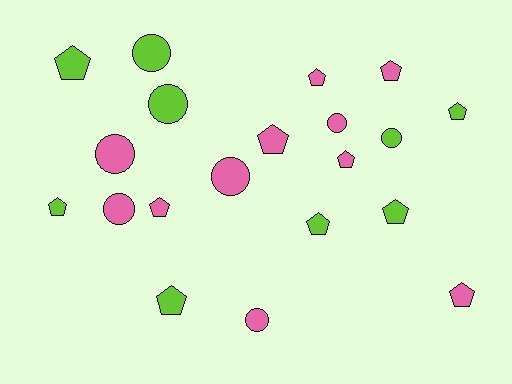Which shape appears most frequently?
Pentagon, with 12 objects.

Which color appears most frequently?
Pink, with 11 objects.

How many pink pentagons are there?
There are 6 pink pentagons.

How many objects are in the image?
There are 20 objects.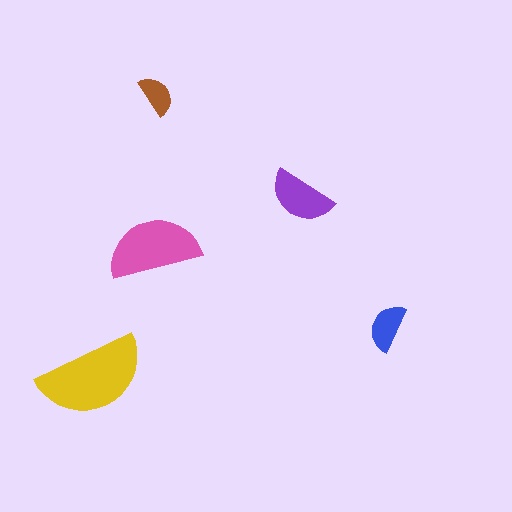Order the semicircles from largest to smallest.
the yellow one, the pink one, the purple one, the blue one, the brown one.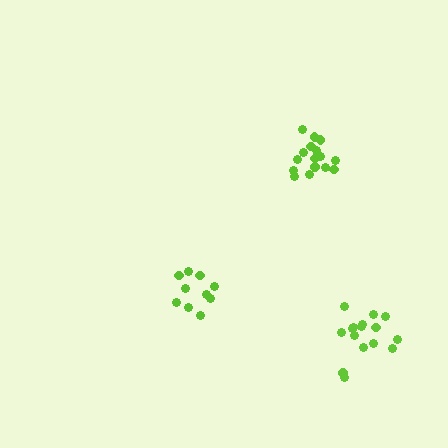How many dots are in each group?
Group 1: 16 dots, Group 2: 10 dots, Group 3: 16 dots (42 total).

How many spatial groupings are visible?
There are 3 spatial groupings.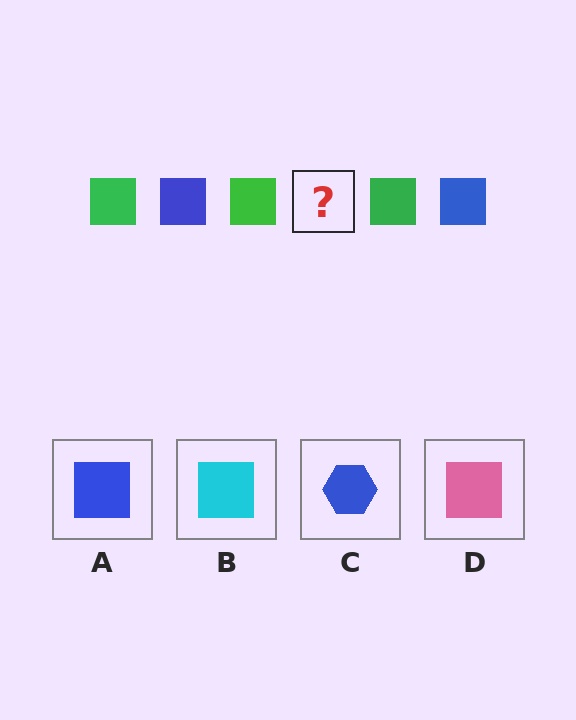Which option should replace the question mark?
Option A.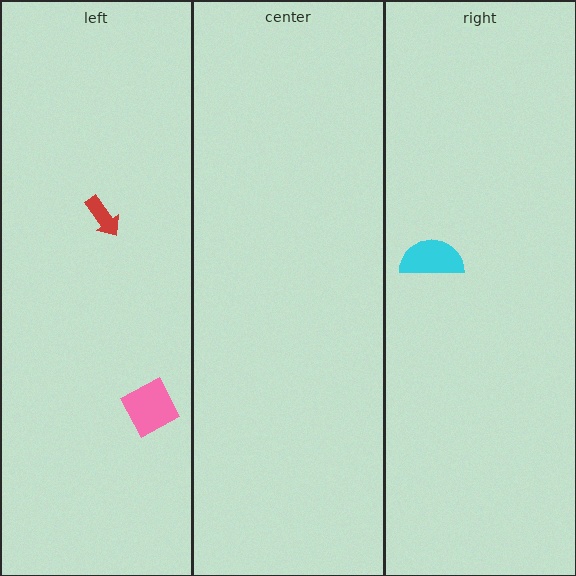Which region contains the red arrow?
The left region.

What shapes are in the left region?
The red arrow, the pink diamond.